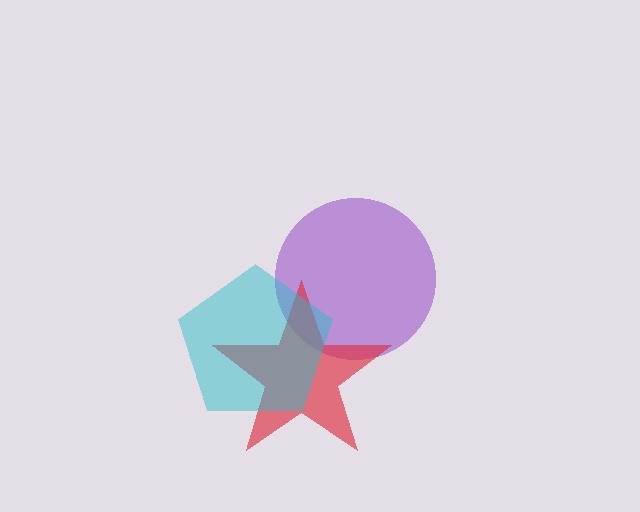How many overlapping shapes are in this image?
There are 3 overlapping shapes in the image.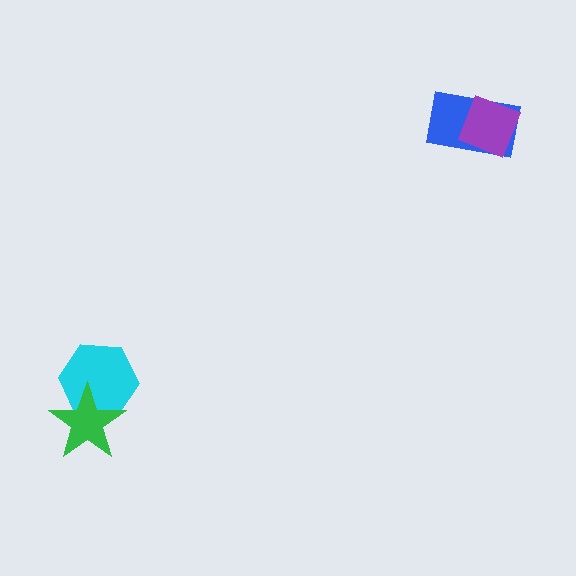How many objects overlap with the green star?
1 object overlaps with the green star.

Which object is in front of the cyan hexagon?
The green star is in front of the cyan hexagon.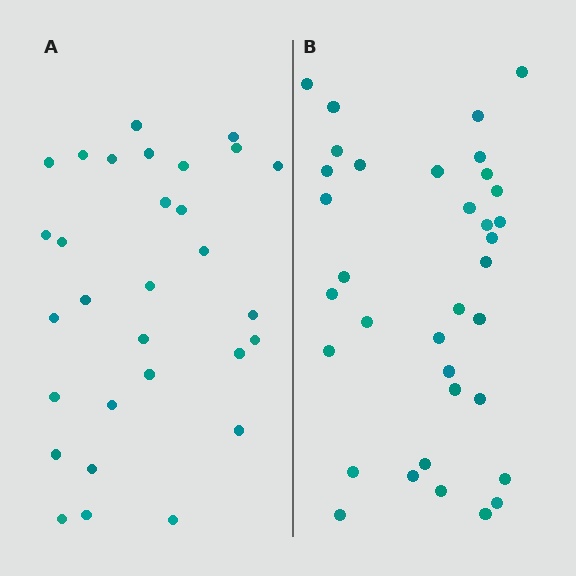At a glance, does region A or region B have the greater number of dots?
Region B (the right region) has more dots.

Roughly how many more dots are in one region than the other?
Region B has about 5 more dots than region A.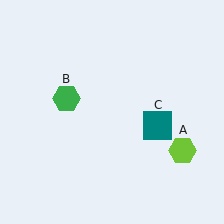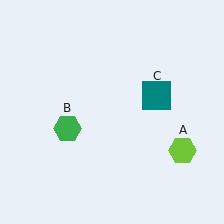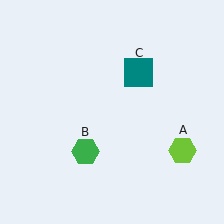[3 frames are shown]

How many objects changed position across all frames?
2 objects changed position: green hexagon (object B), teal square (object C).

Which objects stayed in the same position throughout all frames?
Lime hexagon (object A) remained stationary.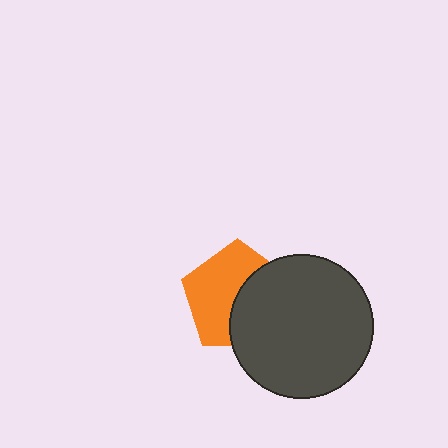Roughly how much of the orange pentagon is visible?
About half of it is visible (roughly 55%).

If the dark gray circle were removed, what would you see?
You would see the complete orange pentagon.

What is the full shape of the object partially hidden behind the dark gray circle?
The partially hidden object is an orange pentagon.